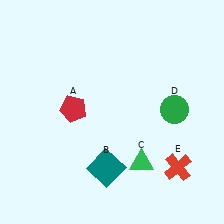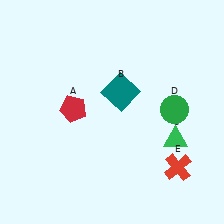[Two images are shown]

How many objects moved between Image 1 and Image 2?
2 objects moved between the two images.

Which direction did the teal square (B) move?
The teal square (B) moved up.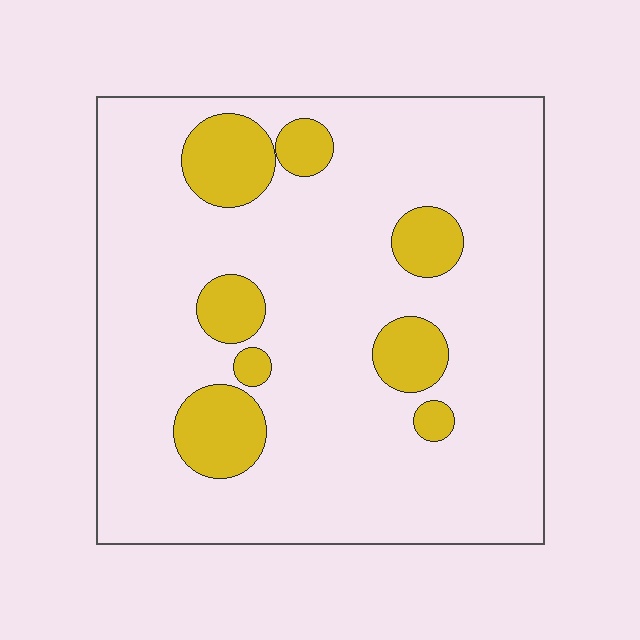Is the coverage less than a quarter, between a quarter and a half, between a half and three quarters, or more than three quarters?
Less than a quarter.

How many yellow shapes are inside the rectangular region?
8.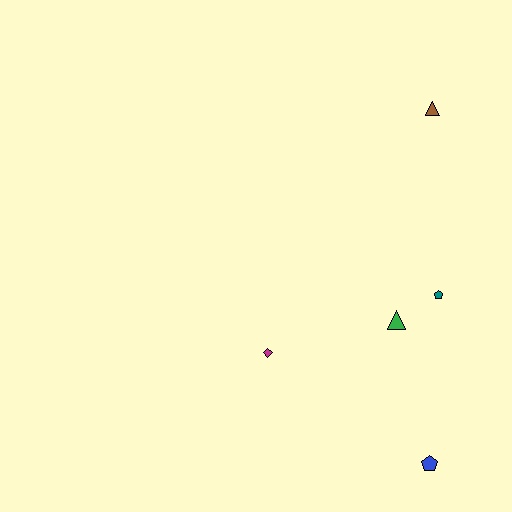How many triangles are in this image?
There are 2 triangles.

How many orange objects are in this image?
There are no orange objects.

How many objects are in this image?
There are 5 objects.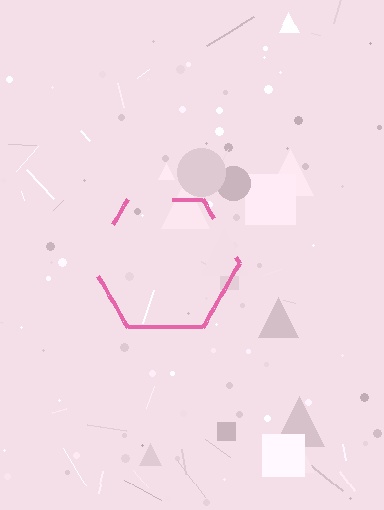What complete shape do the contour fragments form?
The contour fragments form a hexagon.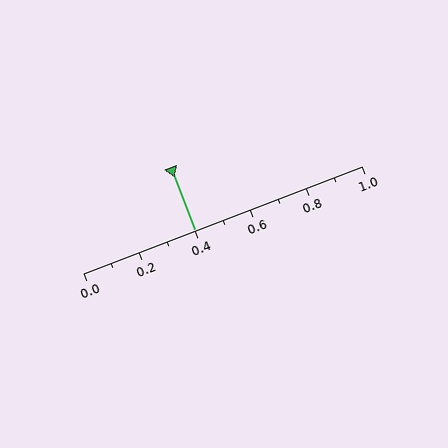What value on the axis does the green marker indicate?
The marker indicates approximately 0.4.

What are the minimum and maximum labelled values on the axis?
The axis runs from 0.0 to 1.0.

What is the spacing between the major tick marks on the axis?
The major ticks are spaced 0.2 apart.